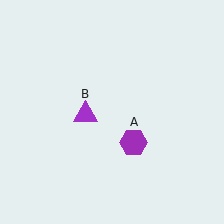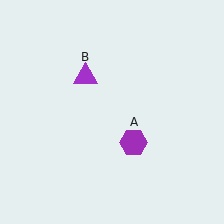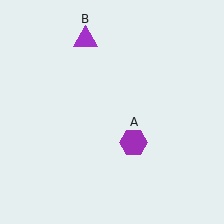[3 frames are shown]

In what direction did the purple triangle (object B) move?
The purple triangle (object B) moved up.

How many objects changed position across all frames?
1 object changed position: purple triangle (object B).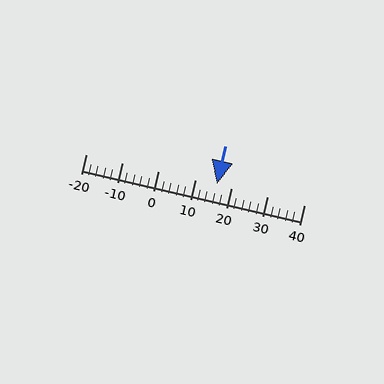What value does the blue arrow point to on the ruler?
The blue arrow points to approximately 16.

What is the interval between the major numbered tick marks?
The major tick marks are spaced 10 units apart.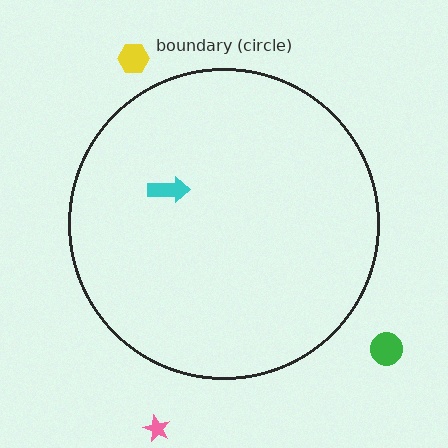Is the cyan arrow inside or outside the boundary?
Inside.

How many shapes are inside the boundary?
1 inside, 3 outside.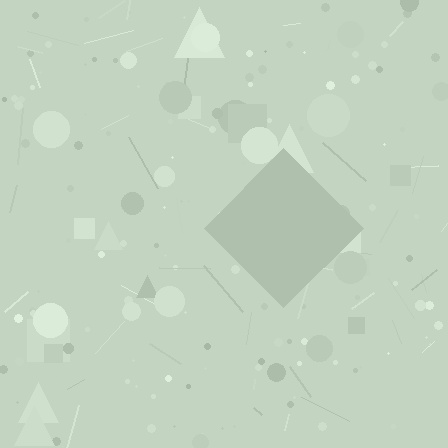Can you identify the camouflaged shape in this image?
The camouflaged shape is a diamond.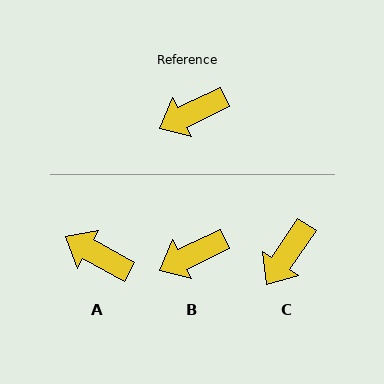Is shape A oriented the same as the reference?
No, it is off by about 54 degrees.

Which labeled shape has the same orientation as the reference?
B.